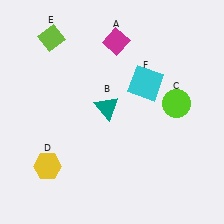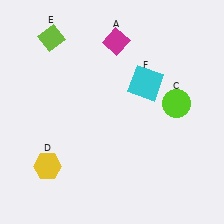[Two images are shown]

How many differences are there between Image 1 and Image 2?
There is 1 difference between the two images.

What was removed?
The teal triangle (B) was removed in Image 2.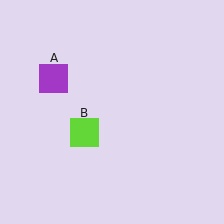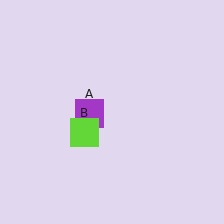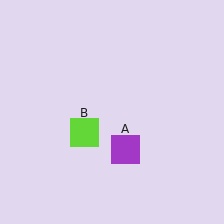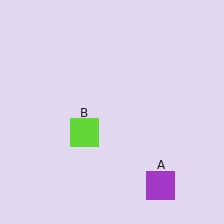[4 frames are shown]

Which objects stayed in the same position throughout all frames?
Lime square (object B) remained stationary.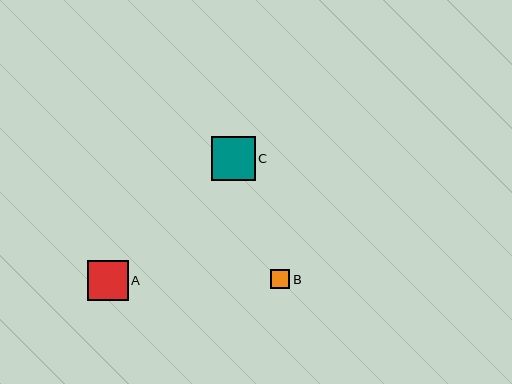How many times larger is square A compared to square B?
Square A is approximately 2.2 times the size of square B.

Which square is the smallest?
Square B is the smallest with a size of approximately 19 pixels.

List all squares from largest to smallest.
From largest to smallest: C, A, B.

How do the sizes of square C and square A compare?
Square C and square A are approximately the same size.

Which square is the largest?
Square C is the largest with a size of approximately 44 pixels.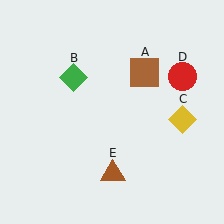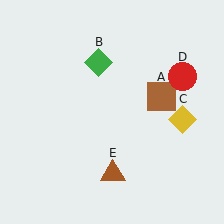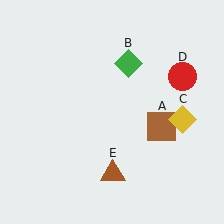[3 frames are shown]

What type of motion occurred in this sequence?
The brown square (object A), green diamond (object B) rotated clockwise around the center of the scene.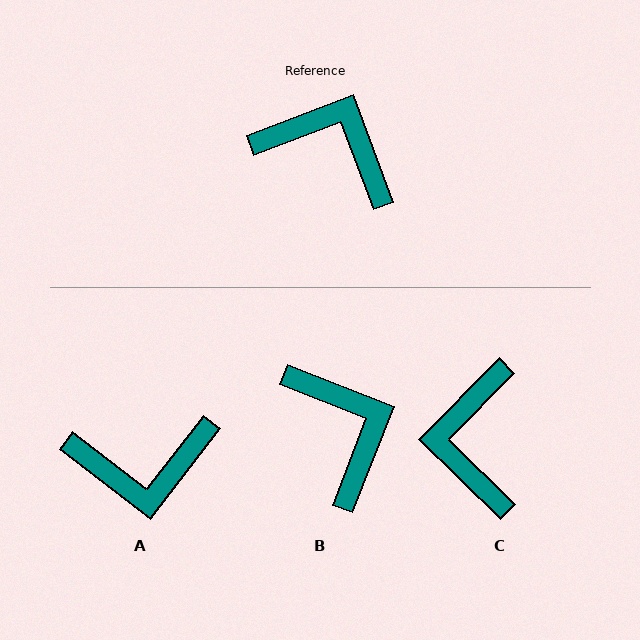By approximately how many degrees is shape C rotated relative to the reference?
Approximately 115 degrees counter-clockwise.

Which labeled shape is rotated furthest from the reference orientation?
A, about 148 degrees away.